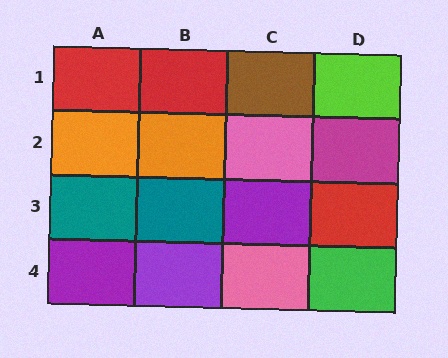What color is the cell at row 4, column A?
Purple.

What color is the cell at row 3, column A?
Teal.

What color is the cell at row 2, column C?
Pink.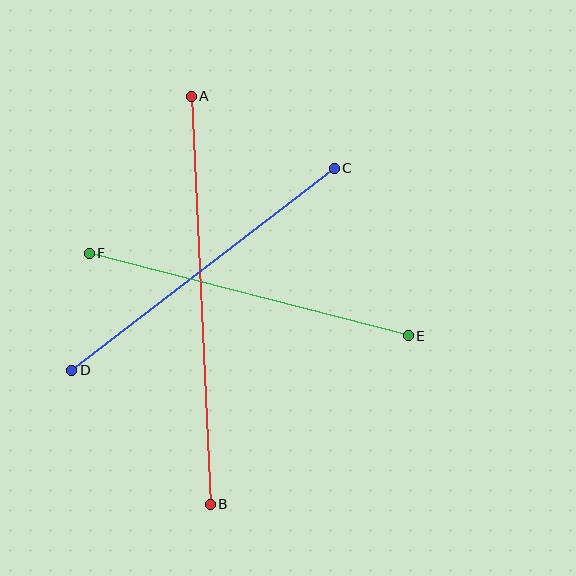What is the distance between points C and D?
The distance is approximately 331 pixels.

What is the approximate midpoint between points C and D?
The midpoint is at approximately (203, 269) pixels.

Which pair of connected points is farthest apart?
Points A and B are farthest apart.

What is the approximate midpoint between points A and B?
The midpoint is at approximately (201, 300) pixels.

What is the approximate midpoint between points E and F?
The midpoint is at approximately (249, 295) pixels.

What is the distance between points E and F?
The distance is approximately 330 pixels.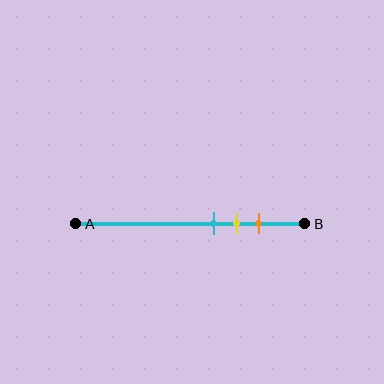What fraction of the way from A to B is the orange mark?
The orange mark is approximately 80% (0.8) of the way from A to B.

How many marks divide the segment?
There are 3 marks dividing the segment.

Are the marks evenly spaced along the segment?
Yes, the marks are approximately evenly spaced.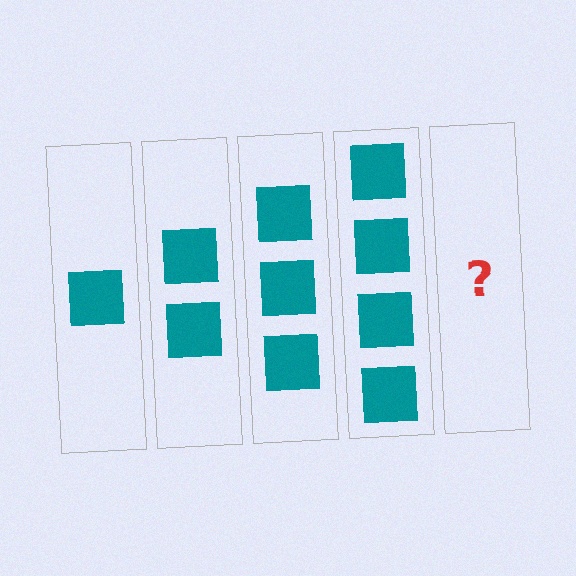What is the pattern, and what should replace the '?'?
The pattern is that each step adds one more square. The '?' should be 5 squares.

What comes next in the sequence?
The next element should be 5 squares.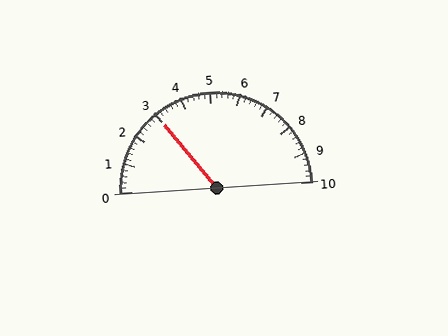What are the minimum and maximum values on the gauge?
The gauge ranges from 0 to 10.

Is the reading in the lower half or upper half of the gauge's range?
The reading is in the lower half of the range (0 to 10).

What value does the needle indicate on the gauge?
The needle indicates approximately 3.0.